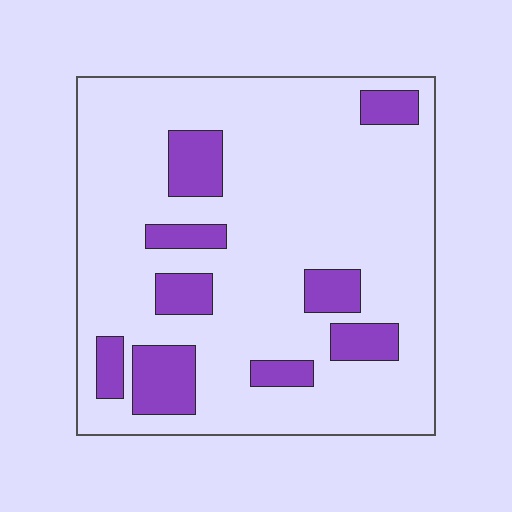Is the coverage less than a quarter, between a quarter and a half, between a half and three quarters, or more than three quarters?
Less than a quarter.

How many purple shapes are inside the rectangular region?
9.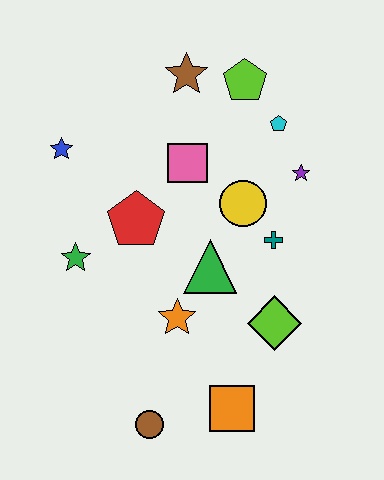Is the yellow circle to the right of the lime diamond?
No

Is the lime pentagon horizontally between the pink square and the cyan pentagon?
Yes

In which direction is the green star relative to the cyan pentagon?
The green star is to the left of the cyan pentagon.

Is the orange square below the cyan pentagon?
Yes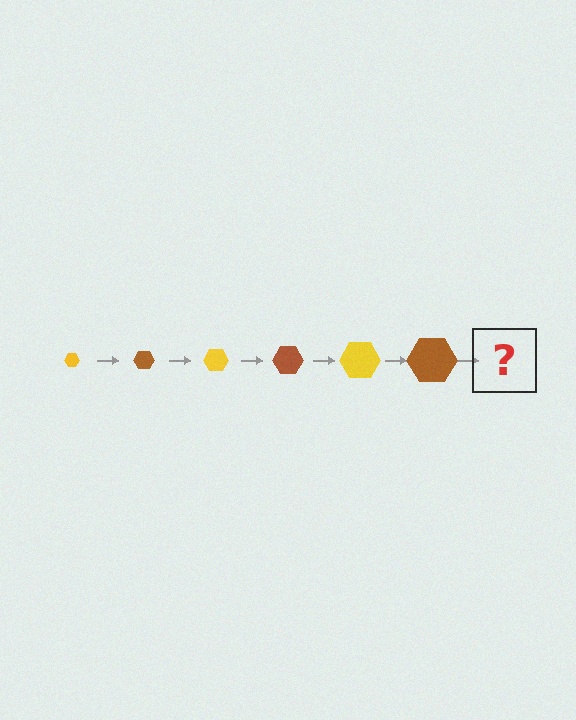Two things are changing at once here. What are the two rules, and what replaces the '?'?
The two rules are that the hexagon grows larger each step and the color cycles through yellow and brown. The '?' should be a yellow hexagon, larger than the previous one.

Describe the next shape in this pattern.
It should be a yellow hexagon, larger than the previous one.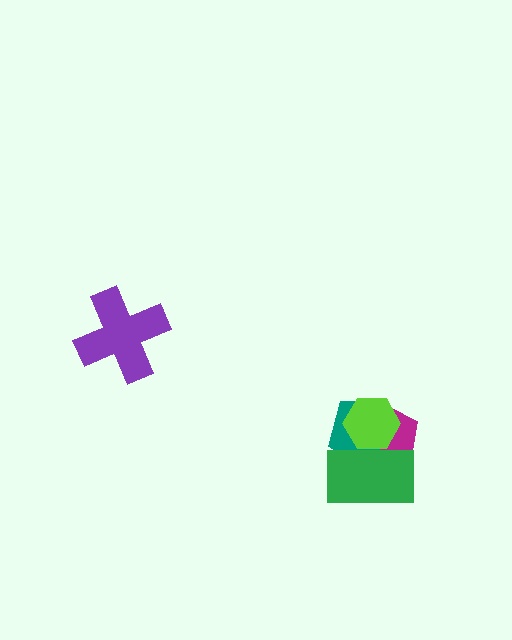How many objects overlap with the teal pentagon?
3 objects overlap with the teal pentagon.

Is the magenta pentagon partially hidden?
Yes, it is partially covered by another shape.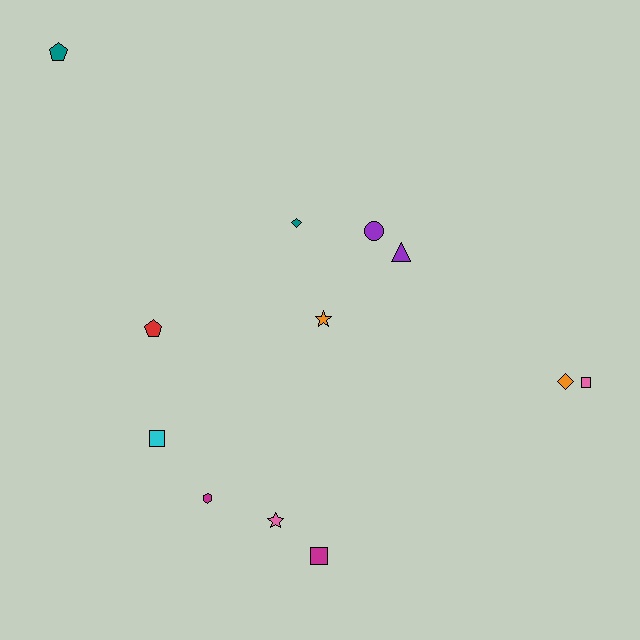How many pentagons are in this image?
There are 2 pentagons.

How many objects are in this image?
There are 12 objects.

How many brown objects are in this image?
There are no brown objects.